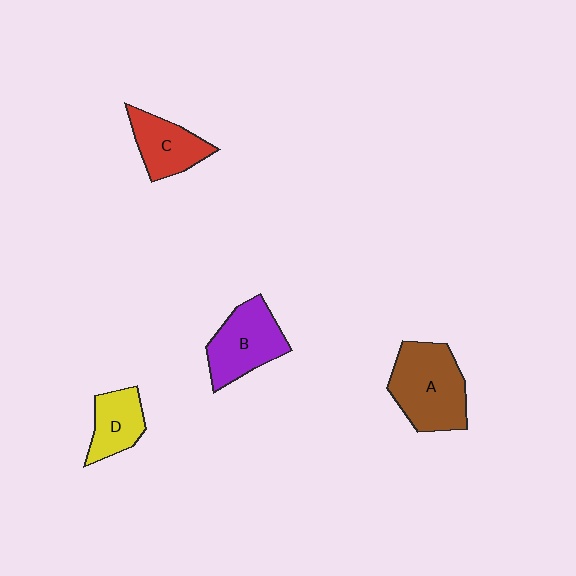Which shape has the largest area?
Shape A (brown).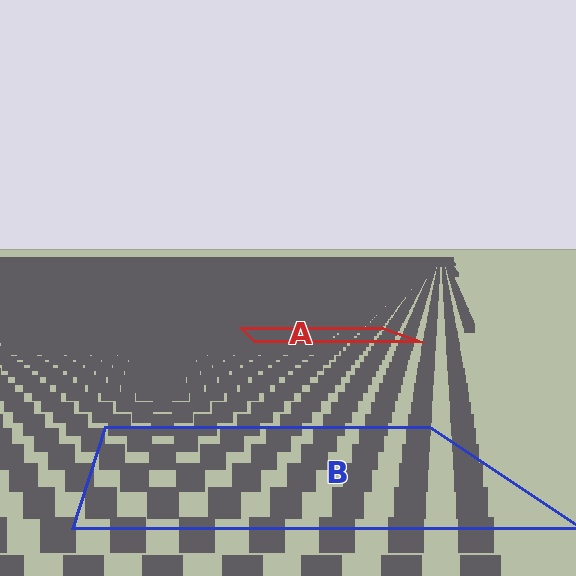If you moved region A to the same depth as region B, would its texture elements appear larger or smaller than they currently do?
They would appear larger. At a closer depth, the same texture elements are projected at a bigger on-screen size.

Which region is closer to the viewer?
Region B is closer. The texture elements there are larger and more spread out.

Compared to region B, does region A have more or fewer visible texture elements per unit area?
Region A has more texture elements per unit area — they are packed more densely because it is farther away.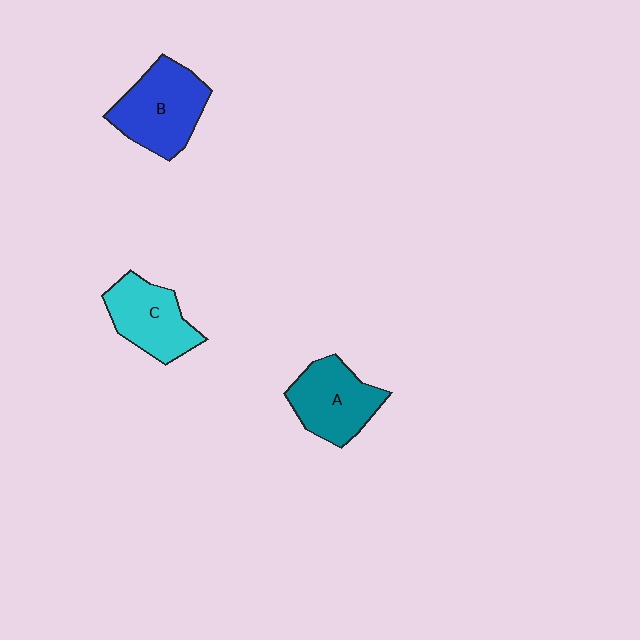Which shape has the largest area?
Shape B (blue).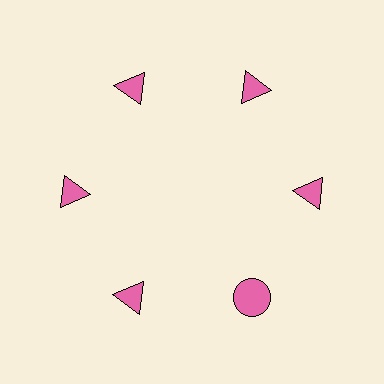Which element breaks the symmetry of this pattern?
The pink circle at roughly the 5 o'clock position breaks the symmetry. All other shapes are pink triangles.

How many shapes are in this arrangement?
There are 6 shapes arranged in a ring pattern.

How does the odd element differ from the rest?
It has a different shape: circle instead of triangle.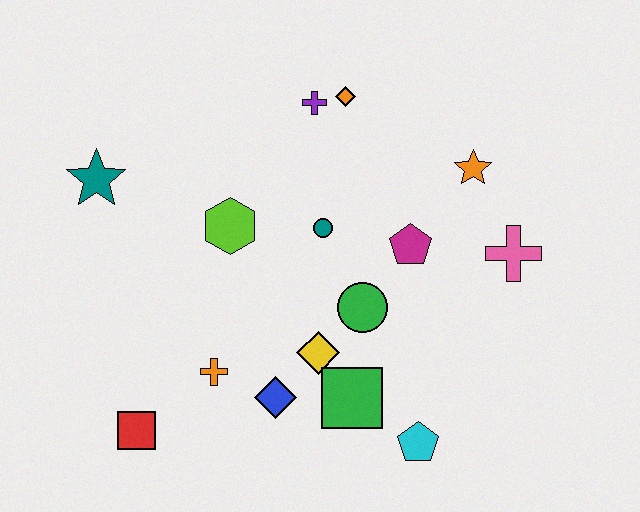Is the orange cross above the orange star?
No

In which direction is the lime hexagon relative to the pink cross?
The lime hexagon is to the left of the pink cross.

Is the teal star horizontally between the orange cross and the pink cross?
No